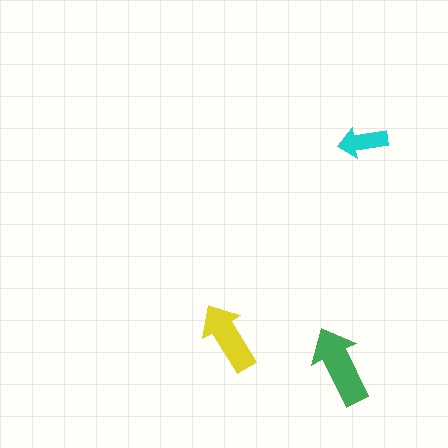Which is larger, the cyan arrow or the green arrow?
The green one.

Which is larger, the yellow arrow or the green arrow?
The green one.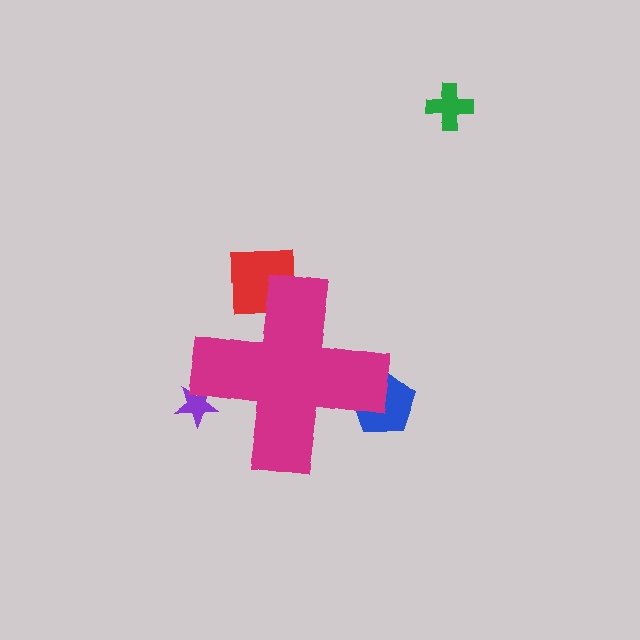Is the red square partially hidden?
Yes, the red square is partially hidden behind the magenta cross.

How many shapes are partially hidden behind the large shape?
3 shapes are partially hidden.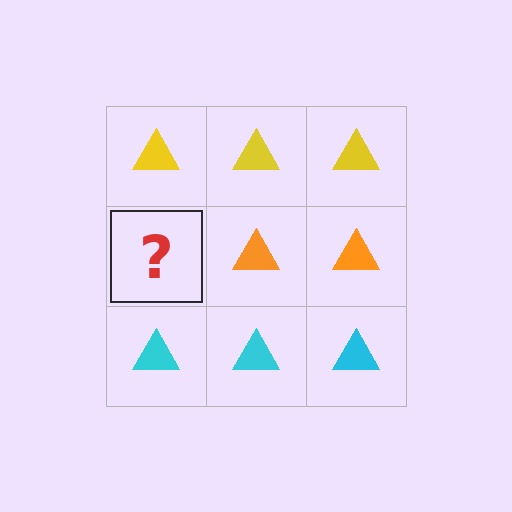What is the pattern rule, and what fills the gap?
The rule is that each row has a consistent color. The gap should be filled with an orange triangle.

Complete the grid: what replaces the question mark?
The question mark should be replaced with an orange triangle.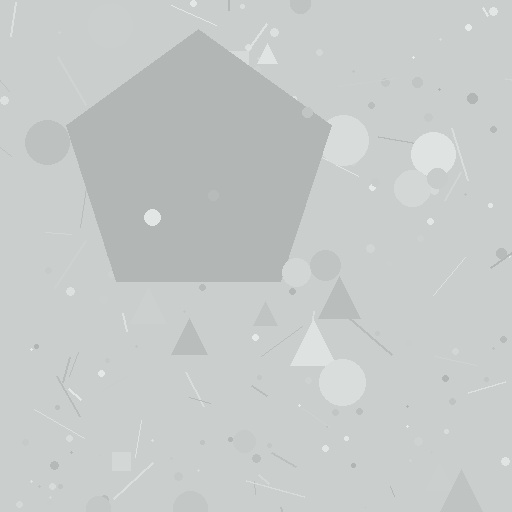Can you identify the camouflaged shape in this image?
The camouflaged shape is a pentagon.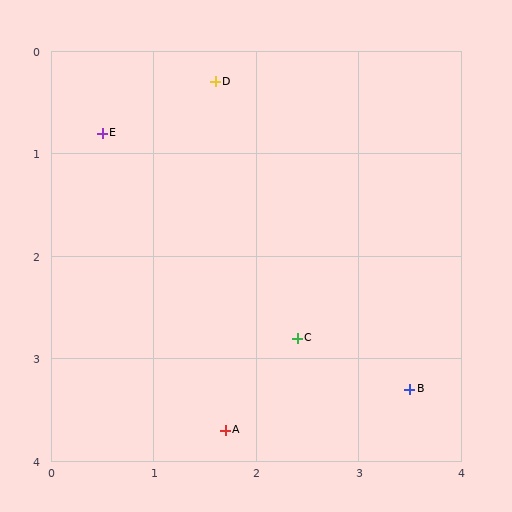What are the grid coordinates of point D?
Point D is at approximately (1.6, 0.3).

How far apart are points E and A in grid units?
Points E and A are about 3.1 grid units apart.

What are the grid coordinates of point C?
Point C is at approximately (2.4, 2.8).